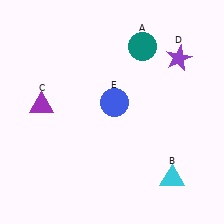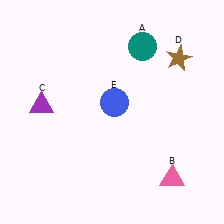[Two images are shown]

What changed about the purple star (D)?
In Image 1, D is purple. In Image 2, it changed to brown.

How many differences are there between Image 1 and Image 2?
There are 2 differences between the two images.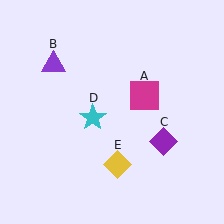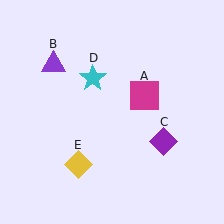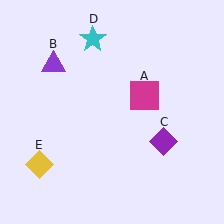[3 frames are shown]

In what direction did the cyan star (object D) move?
The cyan star (object D) moved up.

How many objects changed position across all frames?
2 objects changed position: cyan star (object D), yellow diamond (object E).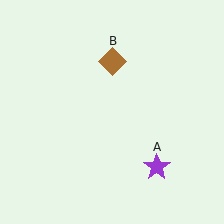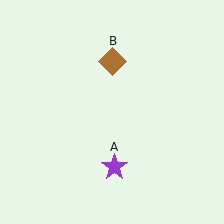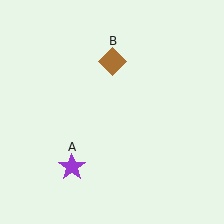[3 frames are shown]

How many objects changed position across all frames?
1 object changed position: purple star (object A).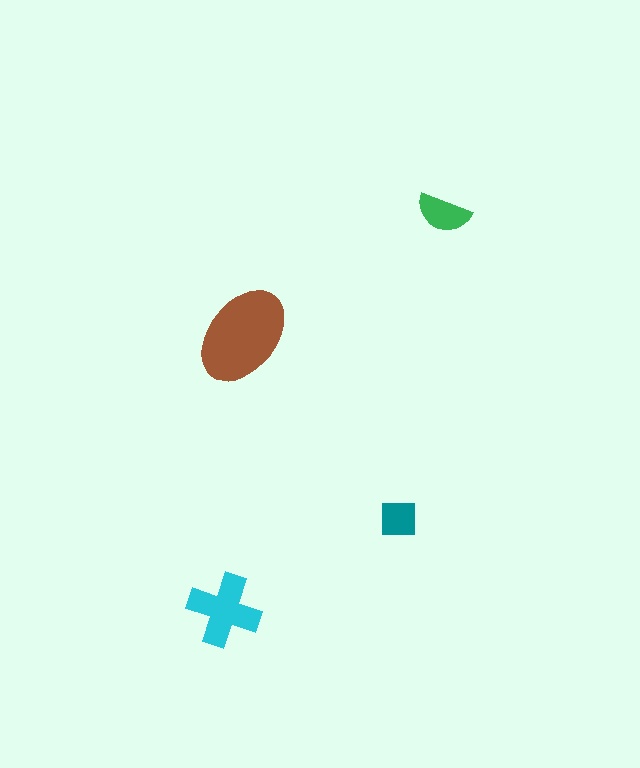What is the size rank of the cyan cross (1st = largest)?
2nd.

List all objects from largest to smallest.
The brown ellipse, the cyan cross, the green semicircle, the teal square.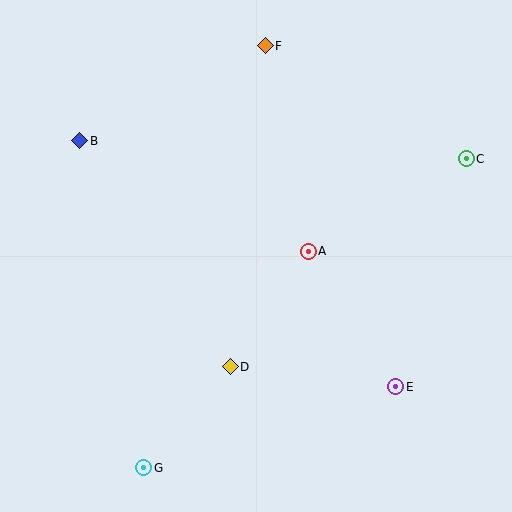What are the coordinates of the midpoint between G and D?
The midpoint between G and D is at (187, 417).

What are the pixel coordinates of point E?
Point E is at (396, 387).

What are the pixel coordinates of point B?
Point B is at (80, 141).